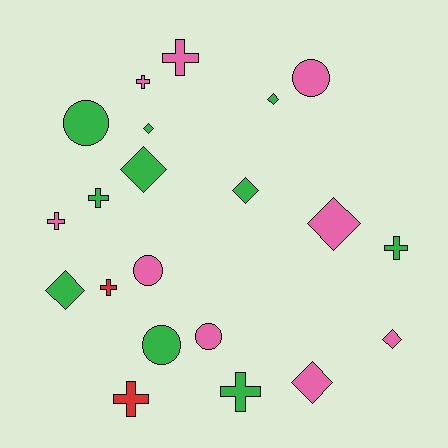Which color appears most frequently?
Green, with 10 objects.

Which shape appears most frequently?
Diamond, with 8 objects.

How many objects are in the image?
There are 21 objects.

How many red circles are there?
There are no red circles.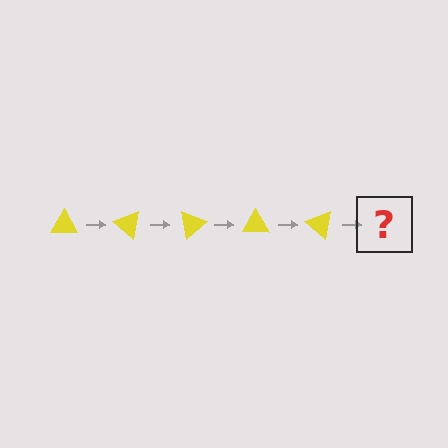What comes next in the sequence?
The next element should be a yellow triangle rotated 200 degrees.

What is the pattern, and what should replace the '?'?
The pattern is that the triangle rotates 40 degrees each step. The '?' should be a yellow triangle rotated 200 degrees.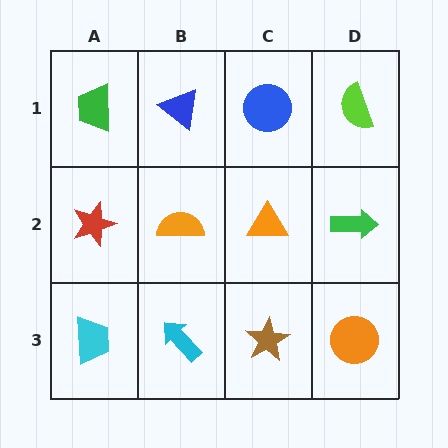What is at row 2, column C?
An orange triangle.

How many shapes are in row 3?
4 shapes.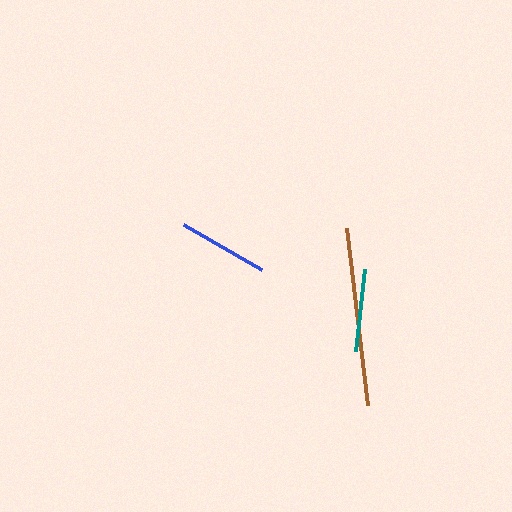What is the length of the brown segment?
The brown segment is approximately 178 pixels long.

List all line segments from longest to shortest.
From longest to shortest: brown, blue, teal.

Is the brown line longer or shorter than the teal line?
The brown line is longer than the teal line.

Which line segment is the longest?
The brown line is the longest at approximately 178 pixels.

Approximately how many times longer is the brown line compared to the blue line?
The brown line is approximately 2.0 times the length of the blue line.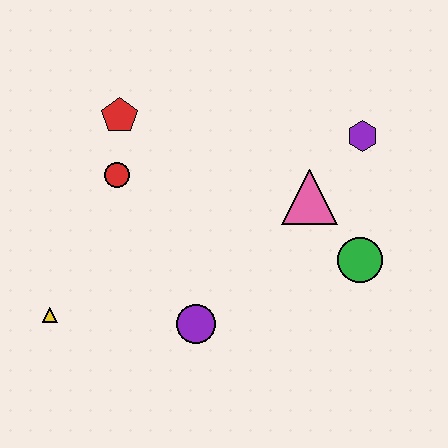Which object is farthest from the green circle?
The yellow triangle is farthest from the green circle.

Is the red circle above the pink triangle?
Yes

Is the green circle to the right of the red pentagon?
Yes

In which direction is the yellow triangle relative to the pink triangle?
The yellow triangle is to the left of the pink triangle.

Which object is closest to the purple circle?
The yellow triangle is closest to the purple circle.